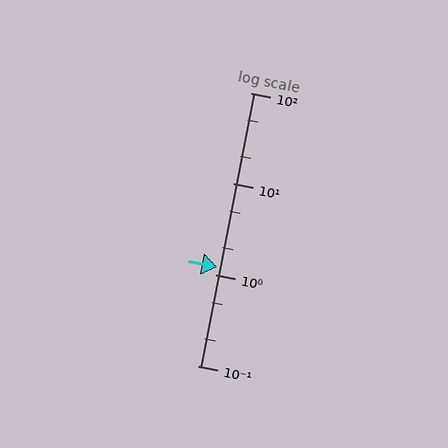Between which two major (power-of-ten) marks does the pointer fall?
The pointer is between 1 and 10.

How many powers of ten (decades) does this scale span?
The scale spans 3 decades, from 0.1 to 100.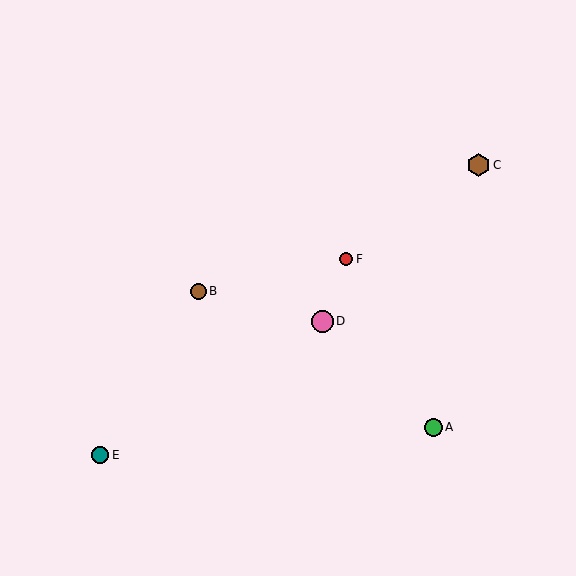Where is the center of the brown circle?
The center of the brown circle is at (198, 291).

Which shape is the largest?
The brown hexagon (labeled C) is the largest.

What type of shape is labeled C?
Shape C is a brown hexagon.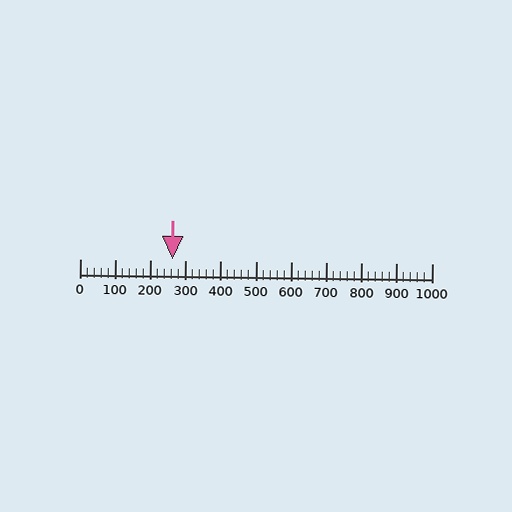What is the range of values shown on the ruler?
The ruler shows values from 0 to 1000.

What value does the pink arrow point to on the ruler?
The pink arrow points to approximately 263.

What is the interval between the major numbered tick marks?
The major tick marks are spaced 100 units apart.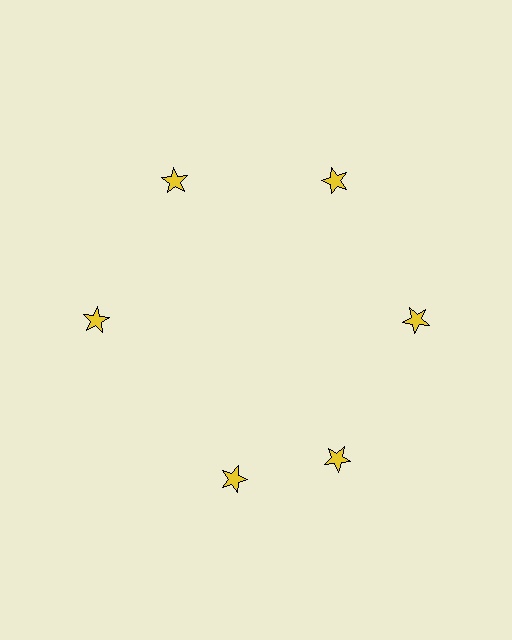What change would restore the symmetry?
The symmetry would be restored by rotating it back into even spacing with its neighbors so that all 6 stars sit at equal angles and equal distance from the center.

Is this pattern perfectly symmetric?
No. The 6 yellow stars are arranged in a ring, but one element near the 7 o'clock position is rotated out of alignment along the ring, breaking the 6-fold rotational symmetry.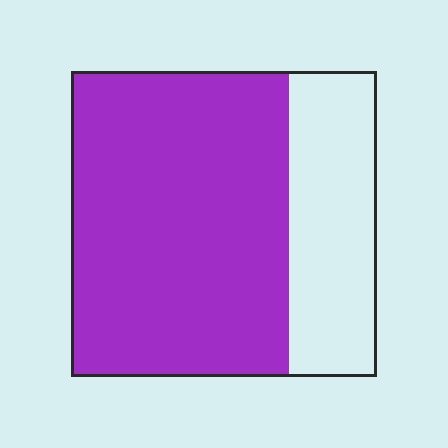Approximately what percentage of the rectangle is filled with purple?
Approximately 70%.